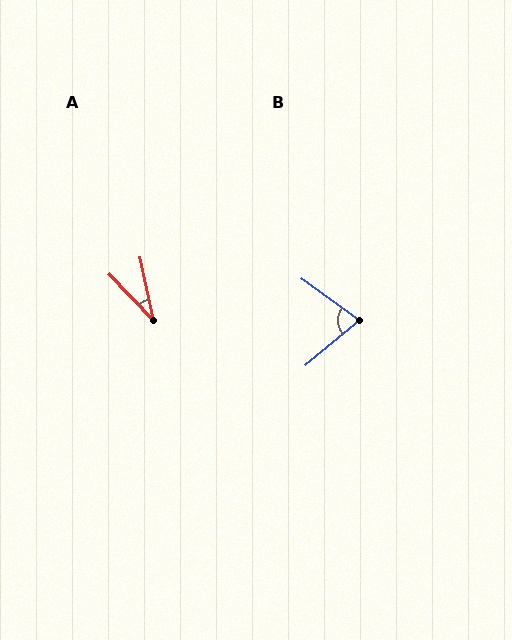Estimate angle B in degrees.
Approximately 76 degrees.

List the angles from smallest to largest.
A (31°), B (76°).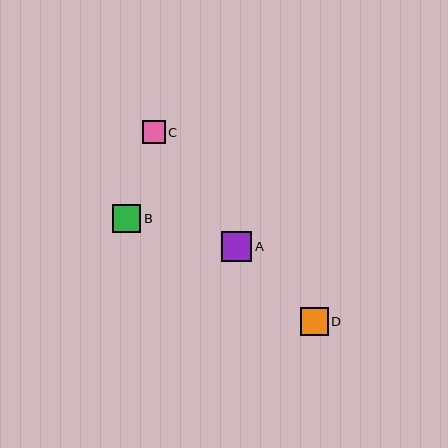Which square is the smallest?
Square C is the smallest with a size of approximately 23 pixels.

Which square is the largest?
Square A is the largest with a size of approximately 30 pixels.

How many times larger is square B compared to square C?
Square B is approximately 1.2 times the size of square C.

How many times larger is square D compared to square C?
Square D is approximately 1.2 times the size of square C.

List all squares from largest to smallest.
From largest to smallest: A, B, D, C.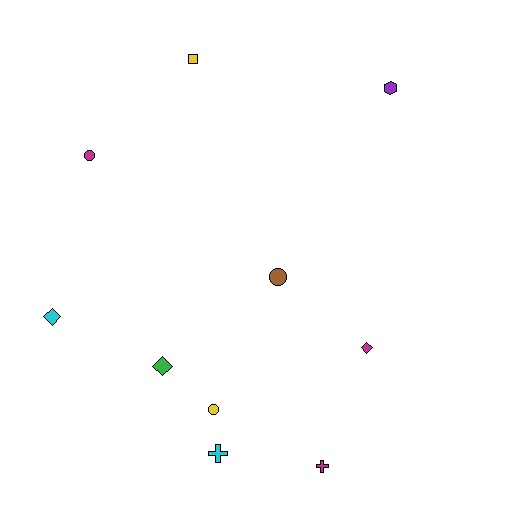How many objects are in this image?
There are 10 objects.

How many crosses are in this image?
There are 2 crosses.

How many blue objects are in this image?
There are no blue objects.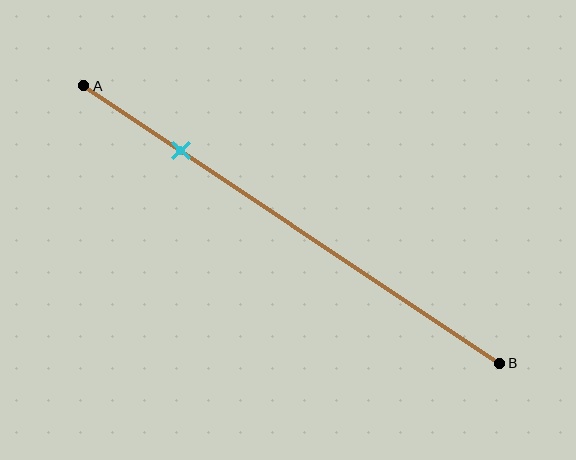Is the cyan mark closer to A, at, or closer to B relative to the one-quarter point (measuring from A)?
The cyan mark is approximately at the one-quarter point of segment AB.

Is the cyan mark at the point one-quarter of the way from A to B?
Yes, the mark is approximately at the one-quarter point.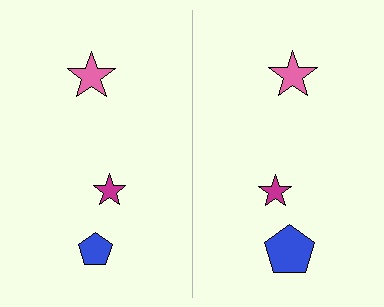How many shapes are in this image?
There are 6 shapes in this image.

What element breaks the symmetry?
The blue pentagon on the right side has a different size than its mirror counterpart.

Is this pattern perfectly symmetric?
No, the pattern is not perfectly symmetric. The blue pentagon on the right side has a different size than its mirror counterpart.